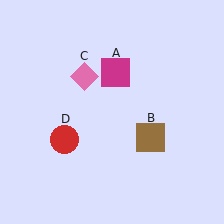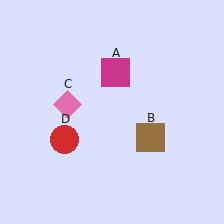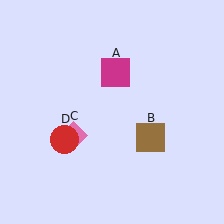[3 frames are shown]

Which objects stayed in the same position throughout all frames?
Magenta square (object A) and brown square (object B) and red circle (object D) remained stationary.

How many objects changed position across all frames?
1 object changed position: pink diamond (object C).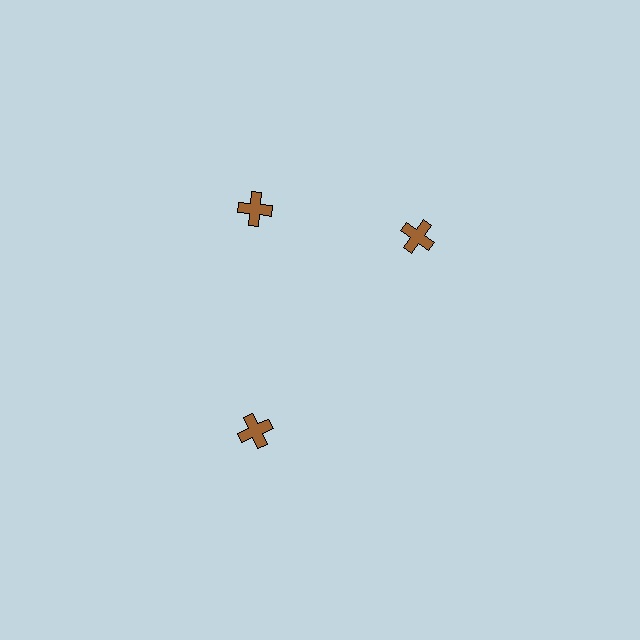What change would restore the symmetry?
The symmetry would be restored by rotating it back into even spacing with its neighbors so that all 3 crosses sit at equal angles and equal distance from the center.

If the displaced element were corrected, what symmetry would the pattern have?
It would have 3-fold rotational symmetry — the pattern would map onto itself every 120 degrees.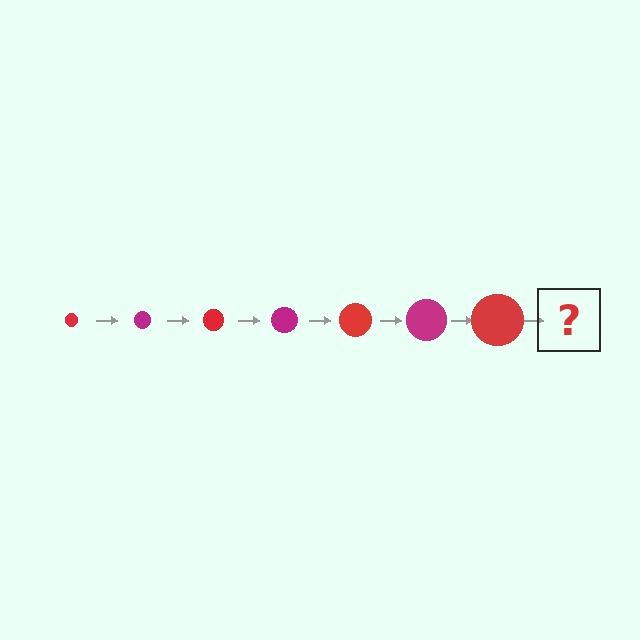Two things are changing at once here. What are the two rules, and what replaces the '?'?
The two rules are that the circle grows larger each step and the color cycles through red and magenta. The '?' should be a magenta circle, larger than the previous one.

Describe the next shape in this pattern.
It should be a magenta circle, larger than the previous one.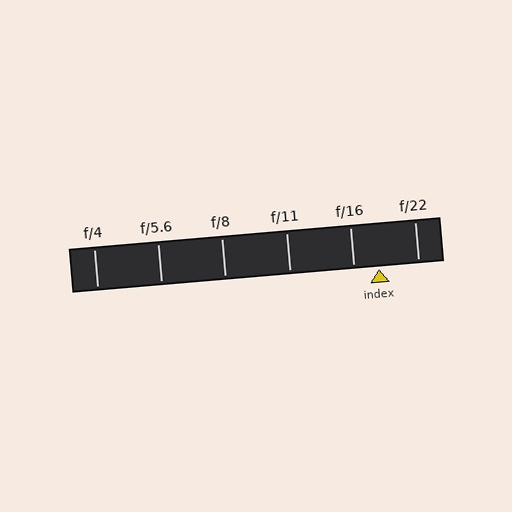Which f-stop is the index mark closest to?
The index mark is closest to f/16.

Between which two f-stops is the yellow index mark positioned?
The index mark is between f/16 and f/22.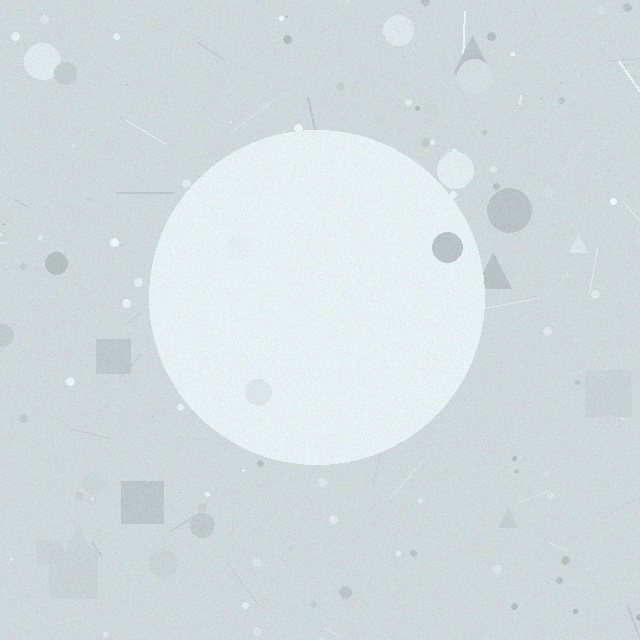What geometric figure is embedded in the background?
A circle is embedded in the background.